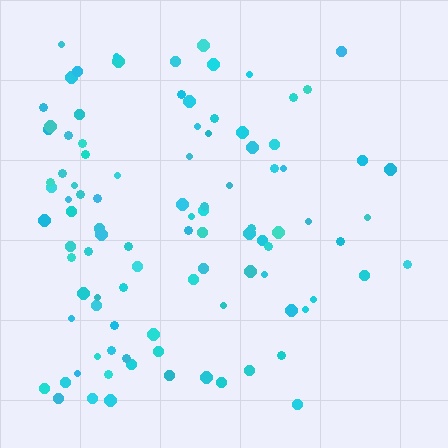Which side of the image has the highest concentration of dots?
The left.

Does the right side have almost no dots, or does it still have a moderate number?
Still a moderate number, just noticeably fewer than the left.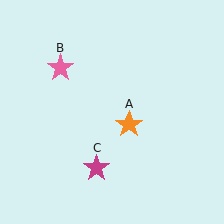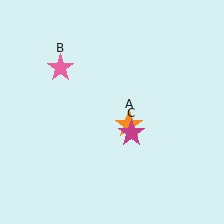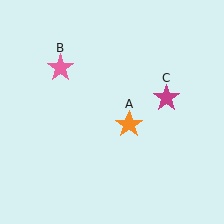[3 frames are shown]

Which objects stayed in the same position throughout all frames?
Orange star (object A) and pink star (object B) remained stationary.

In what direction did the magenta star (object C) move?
The magenta star (object C) moved up and to the right.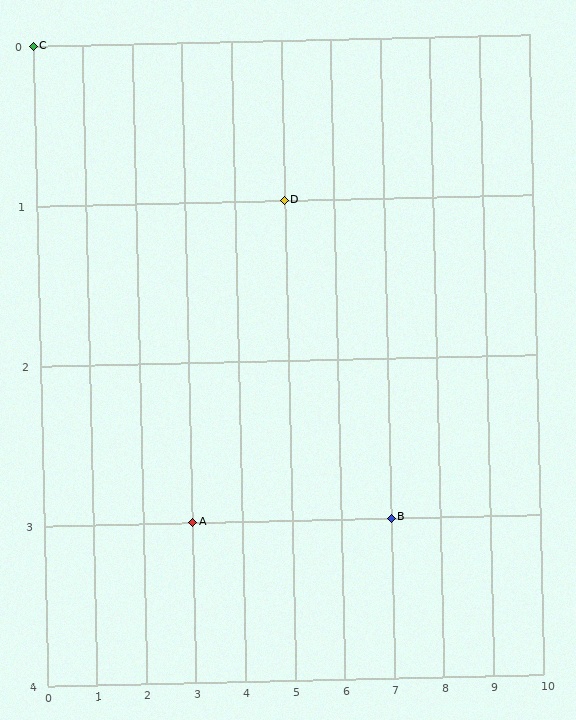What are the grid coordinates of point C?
Point C is at grid coordinates (0, 0).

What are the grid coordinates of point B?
Point B is at grid coordinates (7, 3).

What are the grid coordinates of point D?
Point D is at grid coordinates (5, 1).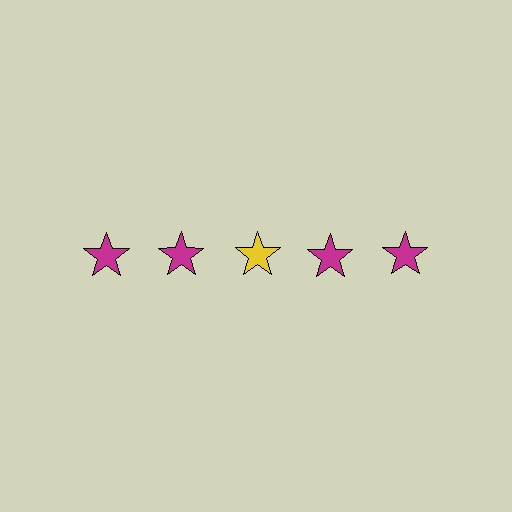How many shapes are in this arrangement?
There are 5 shapes arranged in a grid pattern.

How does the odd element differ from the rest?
It has a different color: yellow instead of magenta.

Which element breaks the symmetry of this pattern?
The yellow star in the top row, center column breaks the symmetry. All other shapes are magenta stars.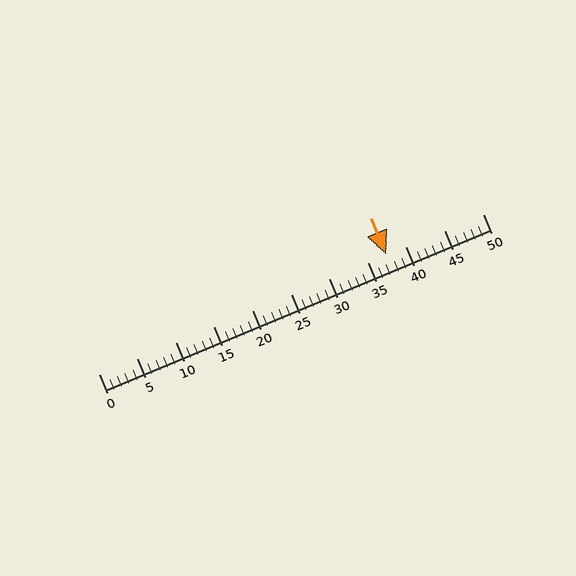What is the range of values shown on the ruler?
The ruler shows values from 0 to 50.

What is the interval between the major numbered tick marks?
The major tick marks are spaced 5 units apart.